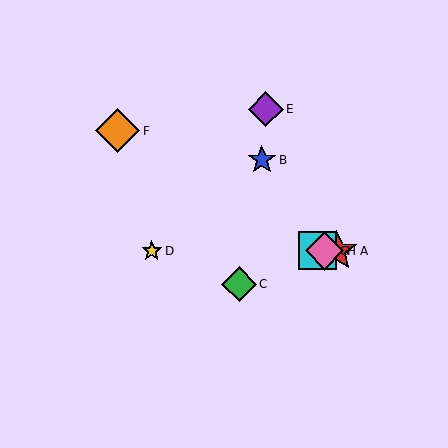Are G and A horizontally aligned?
Yes, both are at y≈251.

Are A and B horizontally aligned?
No, A is at y≈251 and B is at y≈160.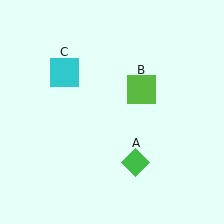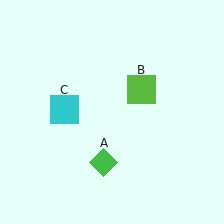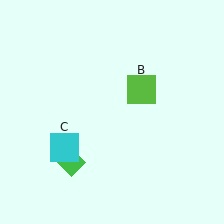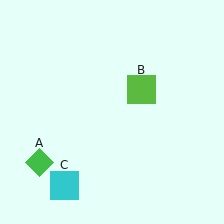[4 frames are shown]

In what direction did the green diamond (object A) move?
The green diamond (object A) moved left.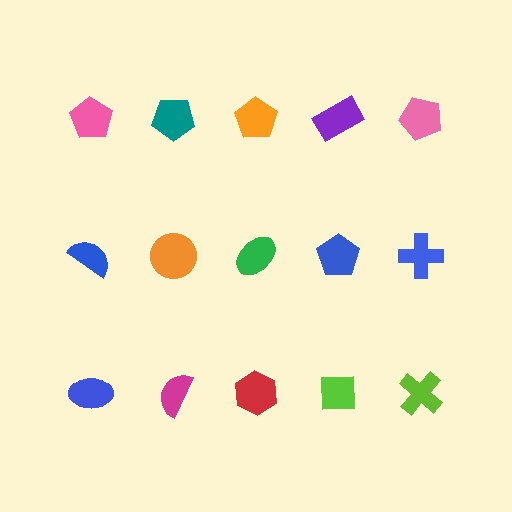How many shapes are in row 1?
5 shapes.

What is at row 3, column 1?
A blue ellipse.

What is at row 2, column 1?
A blue semicircle.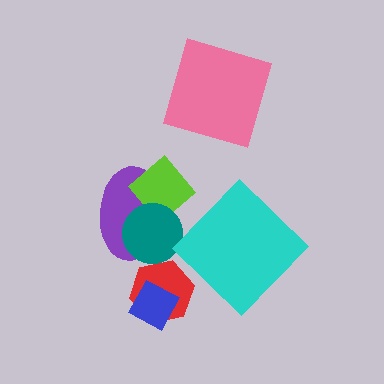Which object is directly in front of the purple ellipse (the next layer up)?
The lime diamond is directly in front of the purple ellipse.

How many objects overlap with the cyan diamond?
0 objects overlap with the cyan diamond.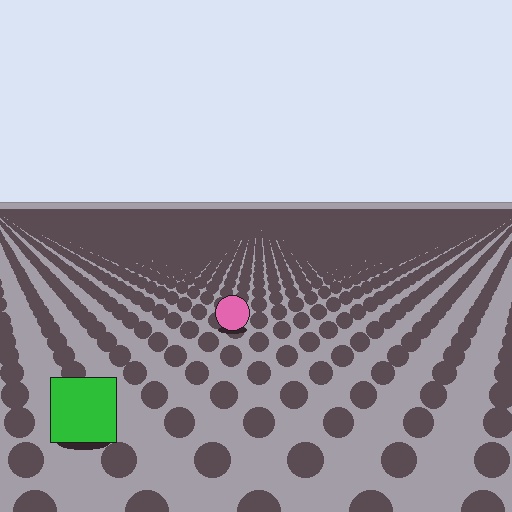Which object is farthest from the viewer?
The pink circle is farthest from the viewer. It appears smaller and the ground texture around it is denser.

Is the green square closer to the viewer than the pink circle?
Yes. The green square is closer — you can tell from the texture gradient: the ground texture is coarser near it.